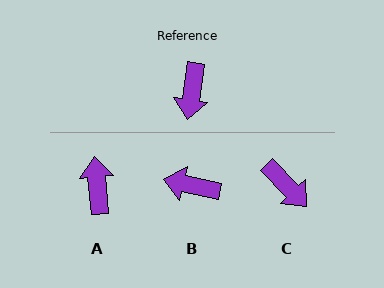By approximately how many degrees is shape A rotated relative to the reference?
Approximately 166 degrees clockwise.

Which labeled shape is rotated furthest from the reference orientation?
A, about 166 degrees away.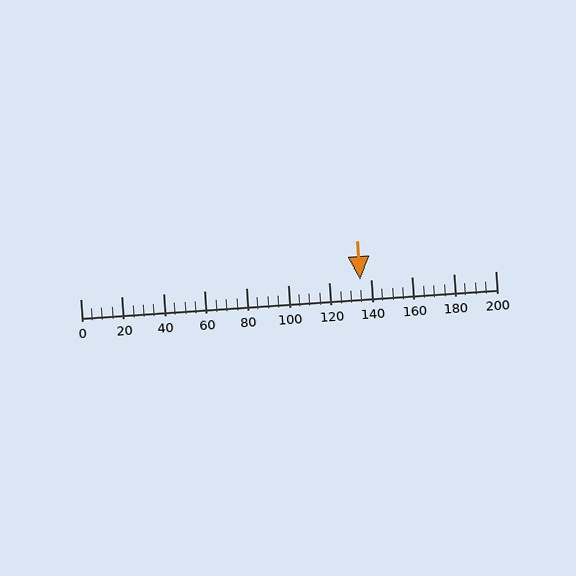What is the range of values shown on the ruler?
The ruler shows values from 0 to 200.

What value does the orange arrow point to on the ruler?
The orange arrow points to approximately 135.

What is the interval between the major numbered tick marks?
The major tick marks are spaced 20 units apart.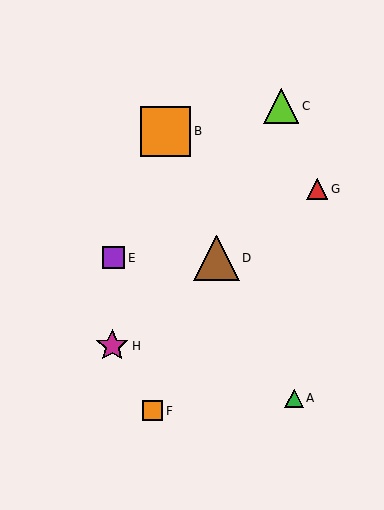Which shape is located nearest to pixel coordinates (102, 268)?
The purple square (labeled E) at (114, 258) is nearest to that location.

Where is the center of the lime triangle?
The center of the lime triangle is at (281, 106).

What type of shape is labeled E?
Shape E is a purple square.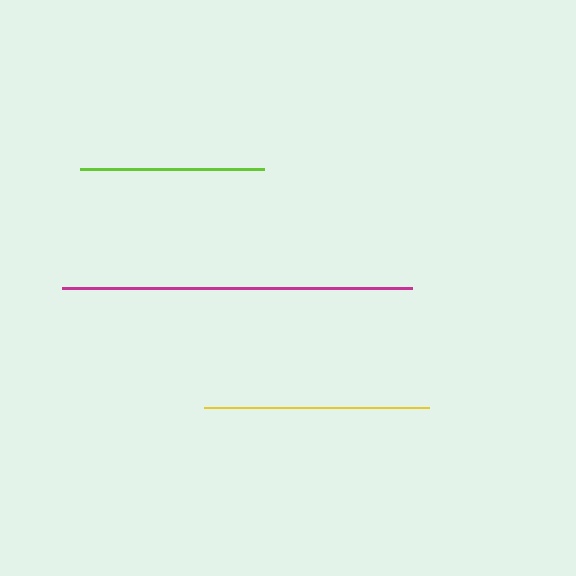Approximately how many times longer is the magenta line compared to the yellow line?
The magenta line is approximately 1.6 times the length of the yellow line.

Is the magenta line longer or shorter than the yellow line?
The magenta line is longer than the yellow line.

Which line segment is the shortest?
The lime line is the shortest at approximately 184 pixels.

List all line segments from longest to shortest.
From longest to shortest: magenta, yellow, lime.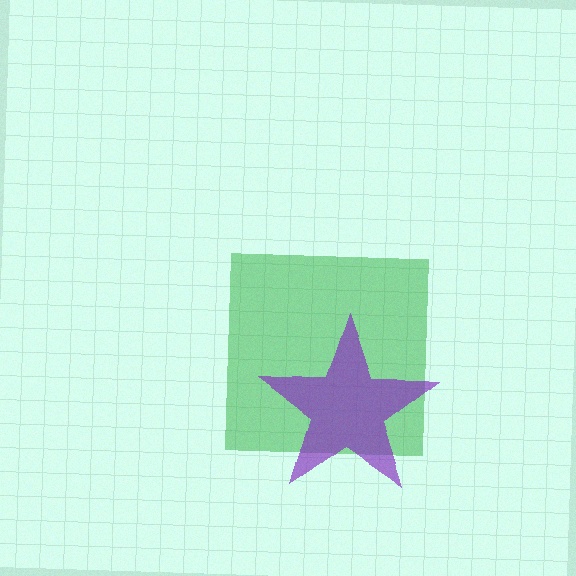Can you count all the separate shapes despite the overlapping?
Yes, there are 2 separate shapes.